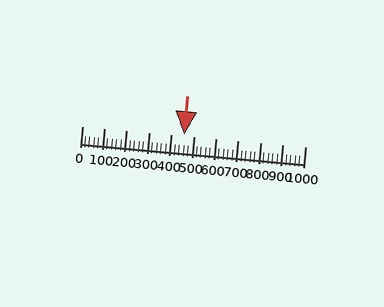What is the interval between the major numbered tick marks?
The major tick marks are spaced 100 units apart.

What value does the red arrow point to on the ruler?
The red arrow points to approximately 457.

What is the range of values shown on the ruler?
The ruler shows values from 0 to 1000.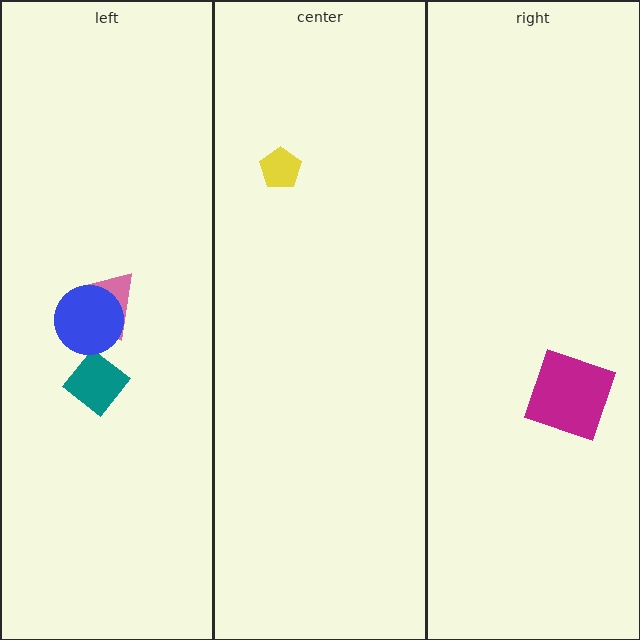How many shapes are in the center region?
1.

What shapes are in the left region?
The teal diamond, the pink trapezoid, the blue circle.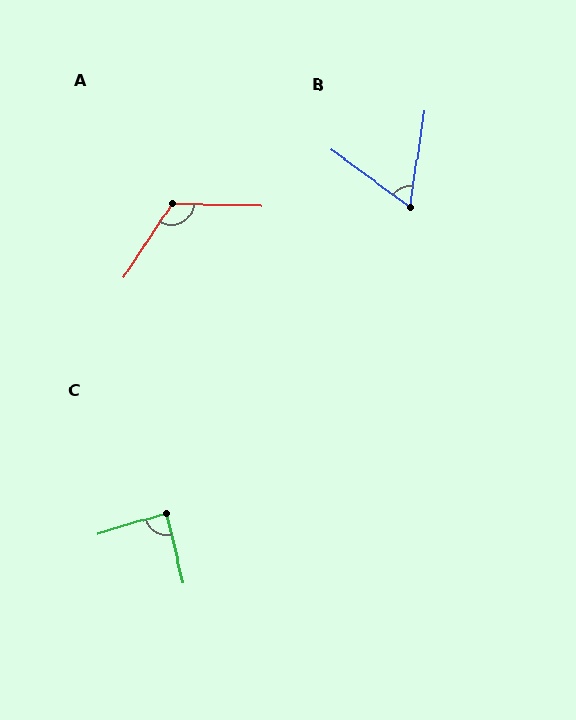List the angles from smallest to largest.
B (62°), C (86°), A (122°).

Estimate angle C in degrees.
Approximately 86 degrees.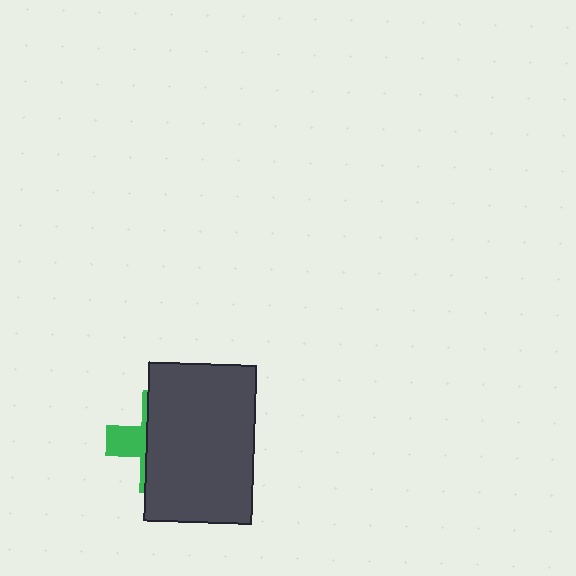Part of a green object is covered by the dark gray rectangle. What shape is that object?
It is a cross.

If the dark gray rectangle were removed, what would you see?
You would see the complete green cross.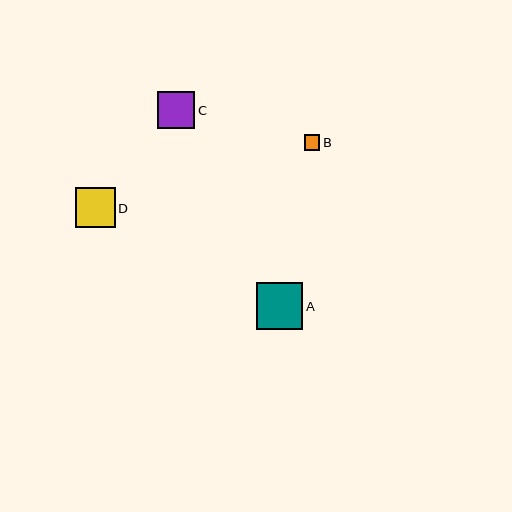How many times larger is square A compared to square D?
Square A is approximately 1.2 times the size of square D.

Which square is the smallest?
Square B is the smallest with a size of approximately 15 pixels.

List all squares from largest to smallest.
From largest to smallest: A, D, C, B.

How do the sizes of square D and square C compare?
Square D and square C are approximately the same size.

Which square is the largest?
Square A is the largest with a size of approximately 47 pixels.